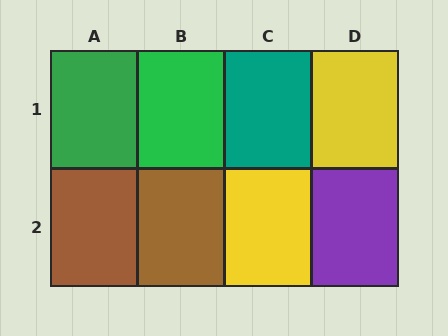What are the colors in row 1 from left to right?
Green, green, teal, yellow.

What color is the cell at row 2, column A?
Brown.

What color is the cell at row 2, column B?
Brown.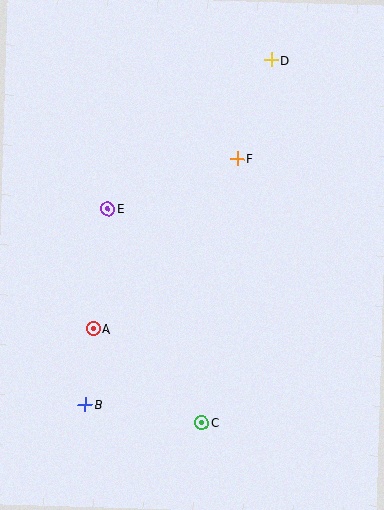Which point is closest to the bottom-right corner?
Point C is closest to the bottom-right corner.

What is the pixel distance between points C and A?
The distance between C and A is 143 pixels.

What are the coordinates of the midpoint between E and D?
The midpoint between E and D is at (189, 134).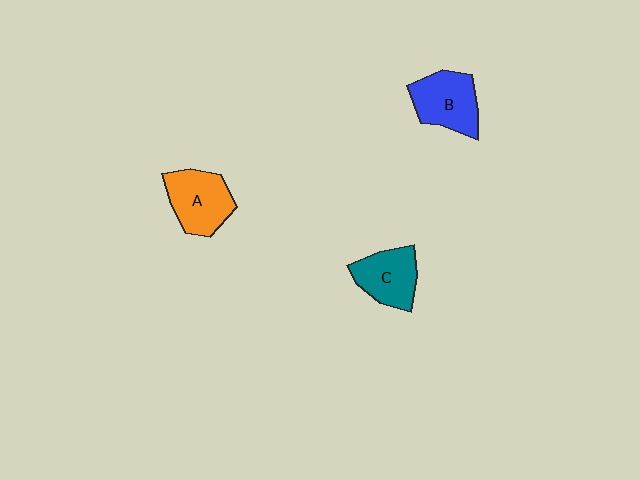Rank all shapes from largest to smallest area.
From largest to smallest: A (orange), B (blue), C (teal).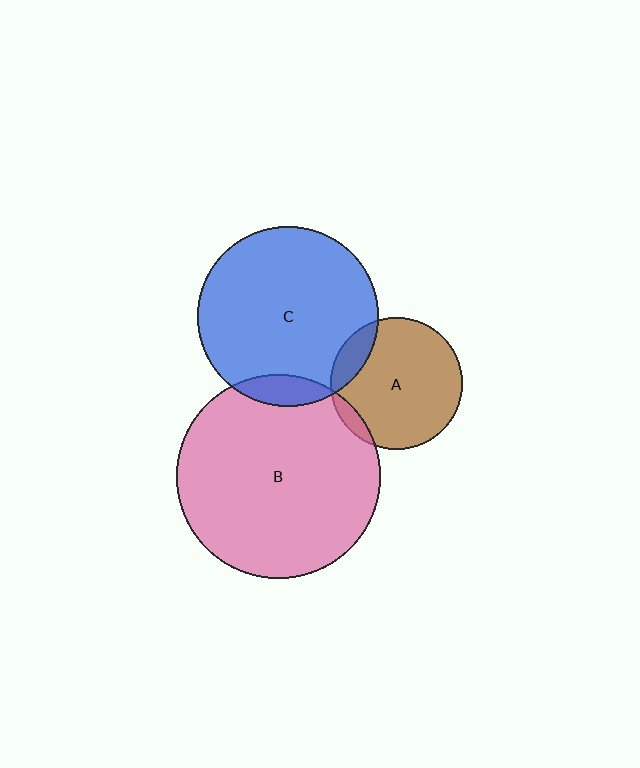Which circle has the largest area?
Circle B (pink).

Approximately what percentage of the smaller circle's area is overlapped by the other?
Approximately 15%.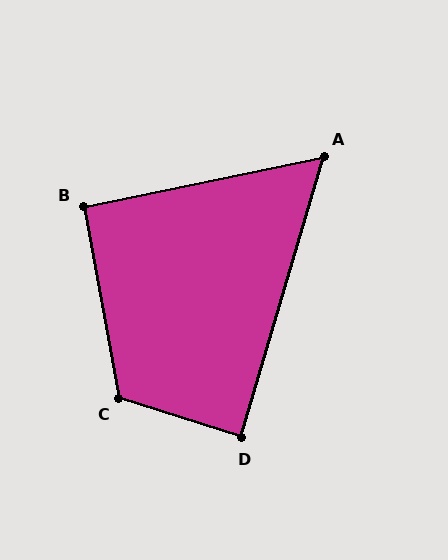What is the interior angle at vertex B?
Approximately 91 degrees (approximately right).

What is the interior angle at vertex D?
Approximately 89 degrees (approximately right).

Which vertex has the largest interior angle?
C, at approximately 118 degrees.